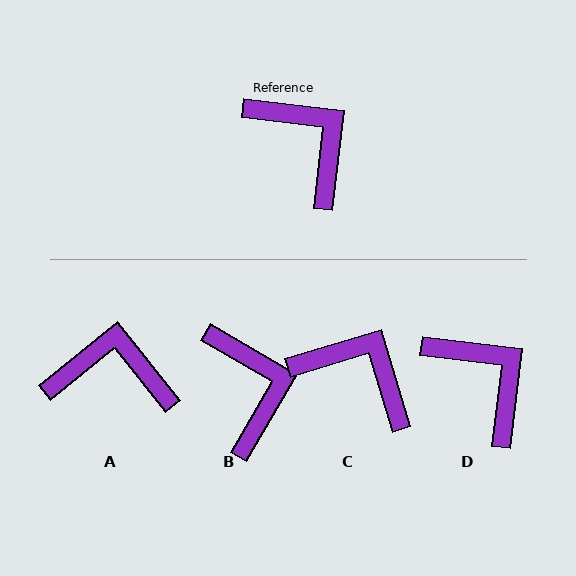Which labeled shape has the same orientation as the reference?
D.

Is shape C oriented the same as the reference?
No, it is off by about 23 degrees.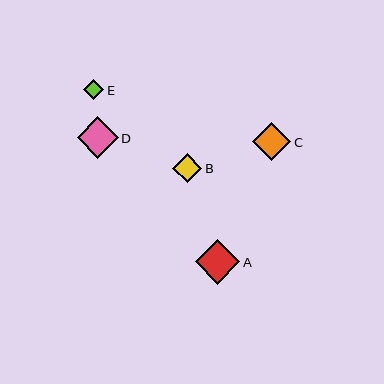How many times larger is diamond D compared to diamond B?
Diamond D is approximately 1.4 times the size of diamond B.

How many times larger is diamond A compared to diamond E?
Diamond A is approximately 2.2 times the size of diamond E.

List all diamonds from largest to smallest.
From largest to smallest: A, D, C, B, E.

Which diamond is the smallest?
Diamond E is the smallest with a size of approximately 20 pixels.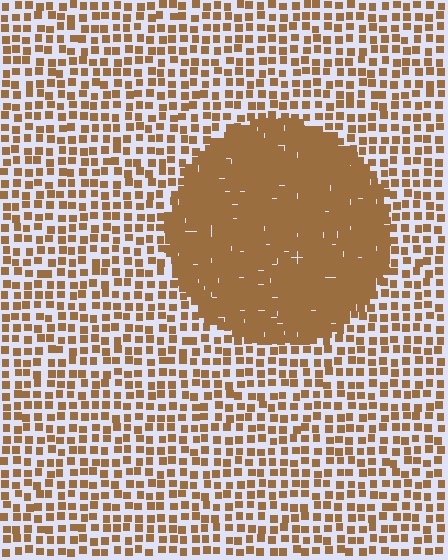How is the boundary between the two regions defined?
The boundary is defined by a change in element density (approximately 2.8x ratio). All elements are the same color, size, and shape.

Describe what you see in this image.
The image contains small brown elements arranged at two different densities. A circle-shaped region is visible where the elements are more densely packed than the surrounding area.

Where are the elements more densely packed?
The elements are more densely packed inside the circle boundary.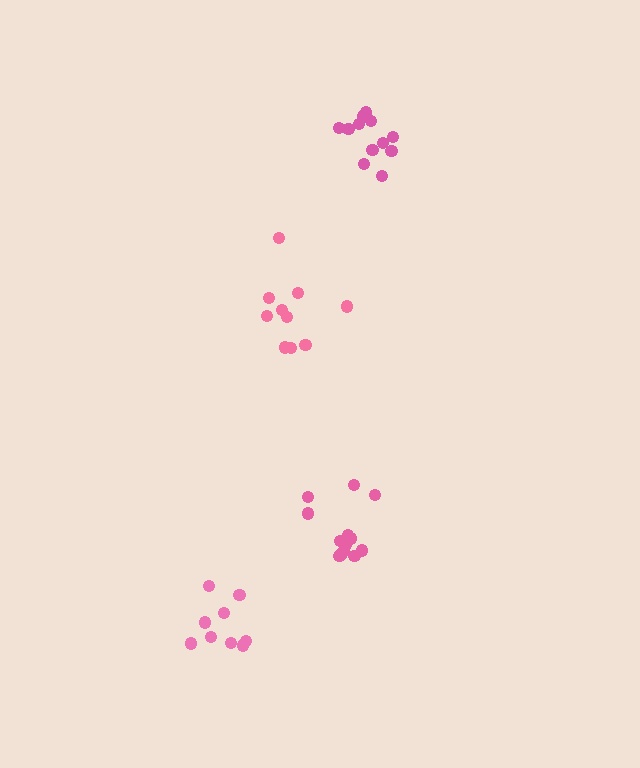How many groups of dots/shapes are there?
There are 4 groups.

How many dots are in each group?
Group 1: 10 dots, Group 2: 12 dots, Group 3: 13 dots, Group 4: 9 dots (44 total).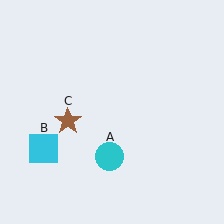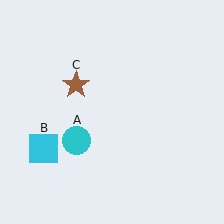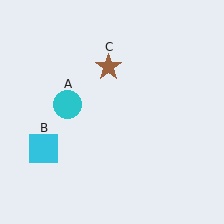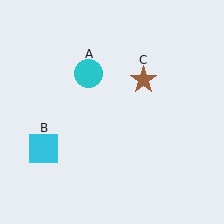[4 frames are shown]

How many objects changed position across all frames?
2 objects changed position: cyan circle (object A), brown star (object C).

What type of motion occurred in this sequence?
The cyan circle (object A), brown star (object C) rotated clockwise around the center of the scene.